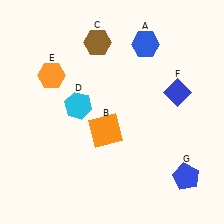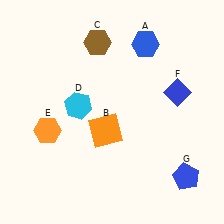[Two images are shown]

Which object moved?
The orange hexagon (E) moved down.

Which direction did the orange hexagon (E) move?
The orange hexagon (E) moved down.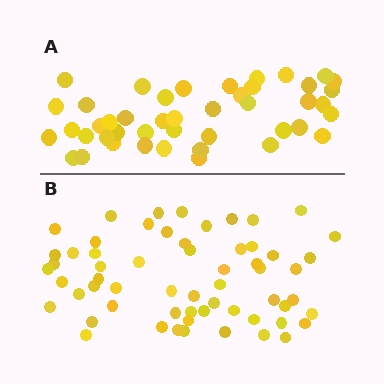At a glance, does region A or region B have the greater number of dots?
Region B (the bottom region) has more dots.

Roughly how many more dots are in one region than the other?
Region B has approximately 15 more dots than region A.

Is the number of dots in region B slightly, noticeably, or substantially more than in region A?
Region B has noticeably more, but not dramatically so. The ratio is roughly 1.4 to 1.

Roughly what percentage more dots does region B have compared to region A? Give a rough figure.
About 35% more.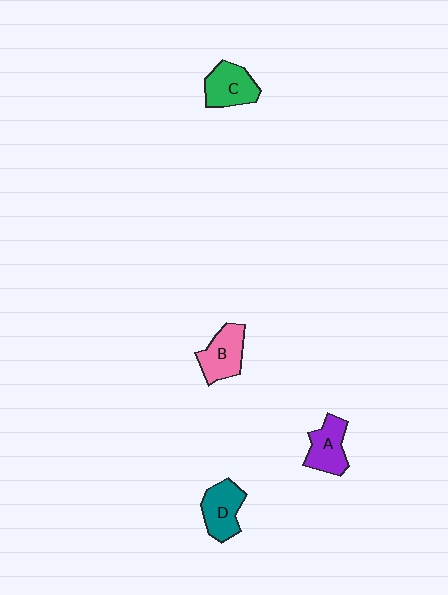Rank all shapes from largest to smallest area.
From largest to smallest: B (pink), C (green), D (teal), A (purple).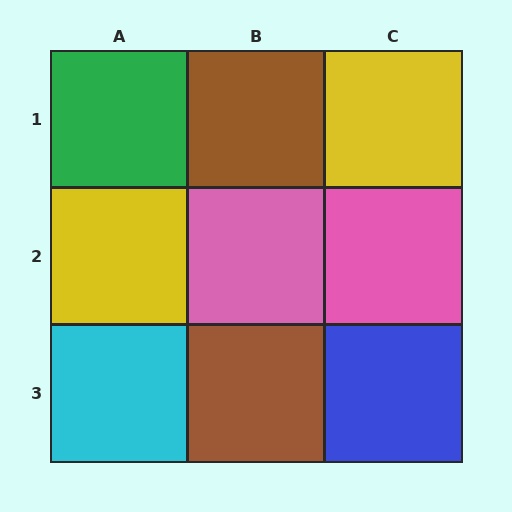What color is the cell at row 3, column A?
Cyan.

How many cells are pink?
2 cells are pink.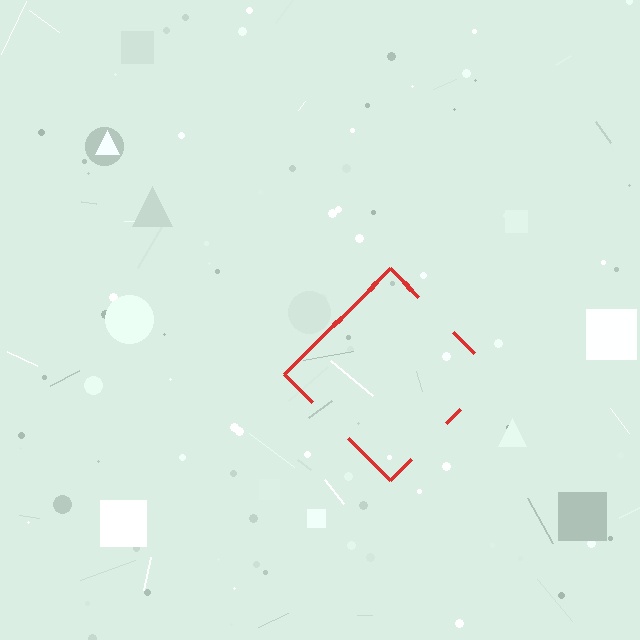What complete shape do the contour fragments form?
The contour fragments form a diamond.